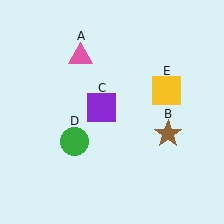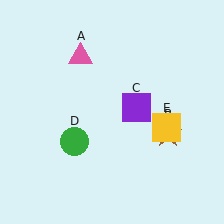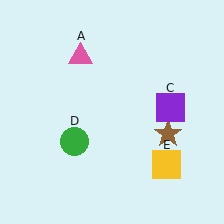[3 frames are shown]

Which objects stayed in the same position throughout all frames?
Pink triangle (object A) and brown star (object B) and green circle (object D) remained stationary.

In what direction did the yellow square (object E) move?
The yellow square (object E) moved down.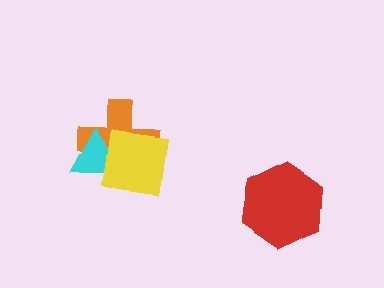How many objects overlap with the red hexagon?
0 objects overlap with the red hexagon.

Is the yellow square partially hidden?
No, no other shape covers it.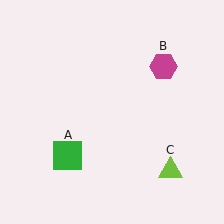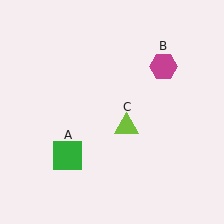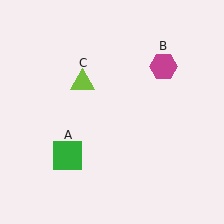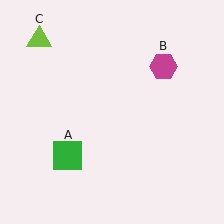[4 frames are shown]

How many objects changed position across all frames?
1 object changed position: lime triangle (object C).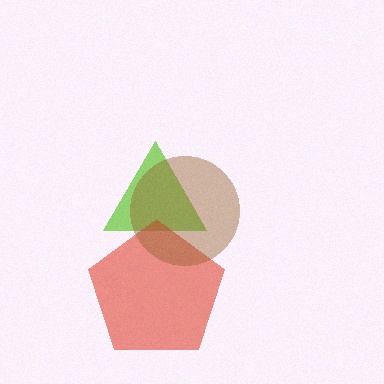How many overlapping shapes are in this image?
There are 3 overlapping shapes in the image.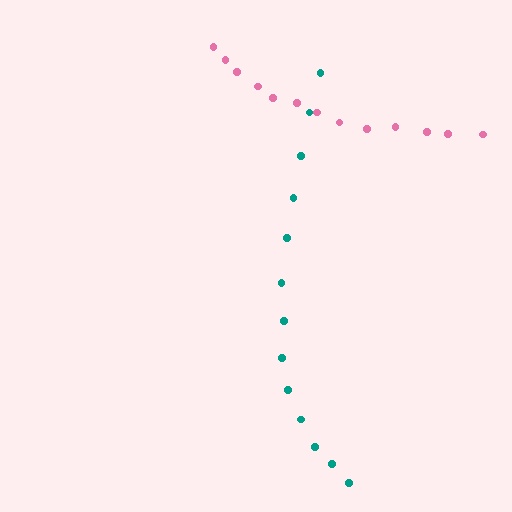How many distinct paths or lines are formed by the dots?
There are 2 distinct paths.